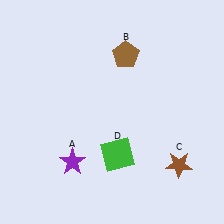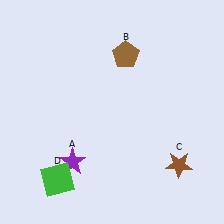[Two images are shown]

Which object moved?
The green square (D) moved left.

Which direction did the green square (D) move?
The green square (D) moved left.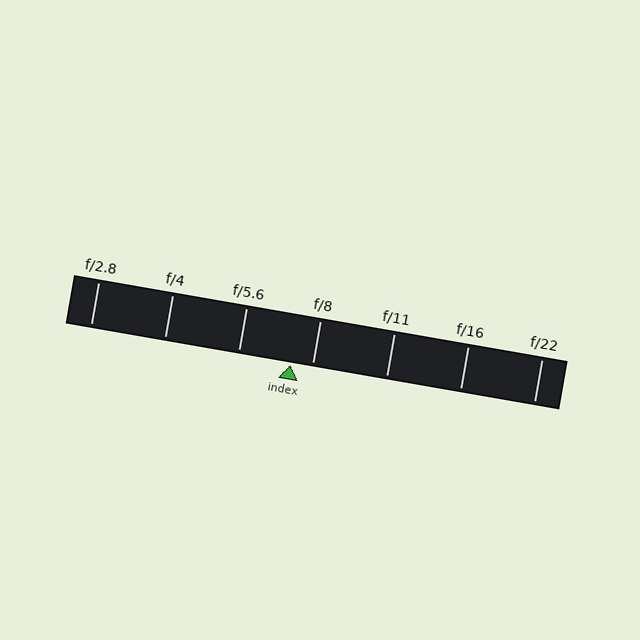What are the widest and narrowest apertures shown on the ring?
The widest aperture shown is f/2.8 and the narrowest is f/22.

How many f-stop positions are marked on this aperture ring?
There are 7 f-stop positions marked.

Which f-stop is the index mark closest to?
The index mark is closest to f/8.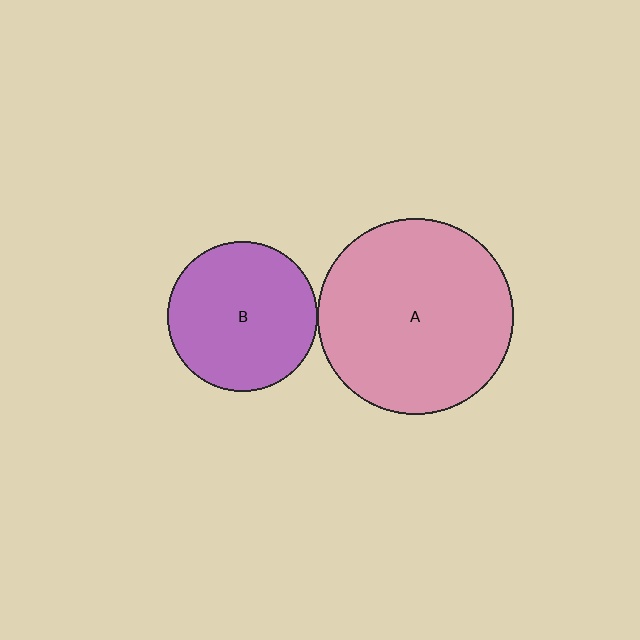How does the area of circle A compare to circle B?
Approximately 1.7 times.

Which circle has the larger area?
Circle A (pink).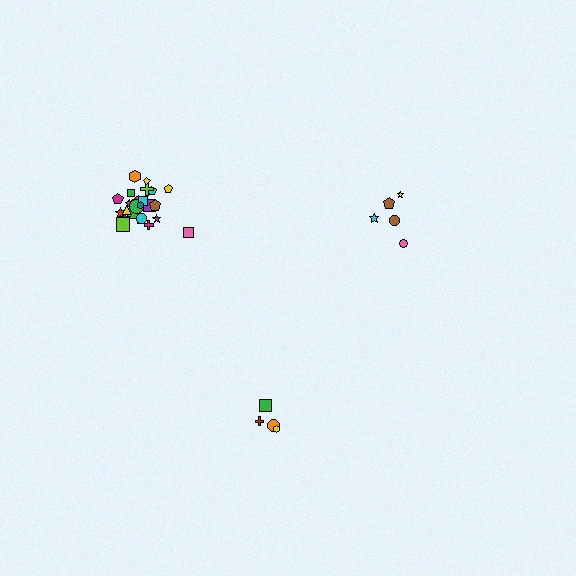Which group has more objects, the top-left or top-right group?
The top-left group.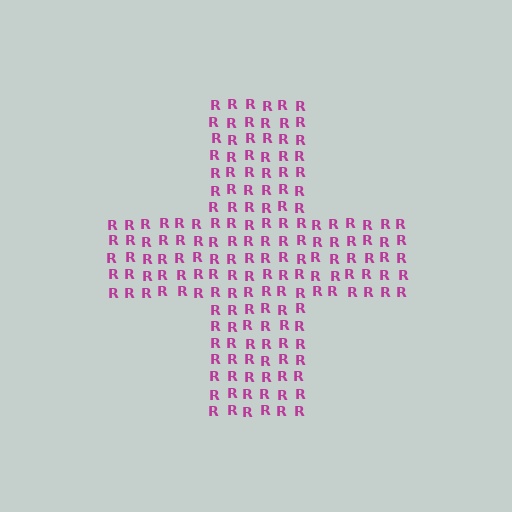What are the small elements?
The small elements are letter R's.